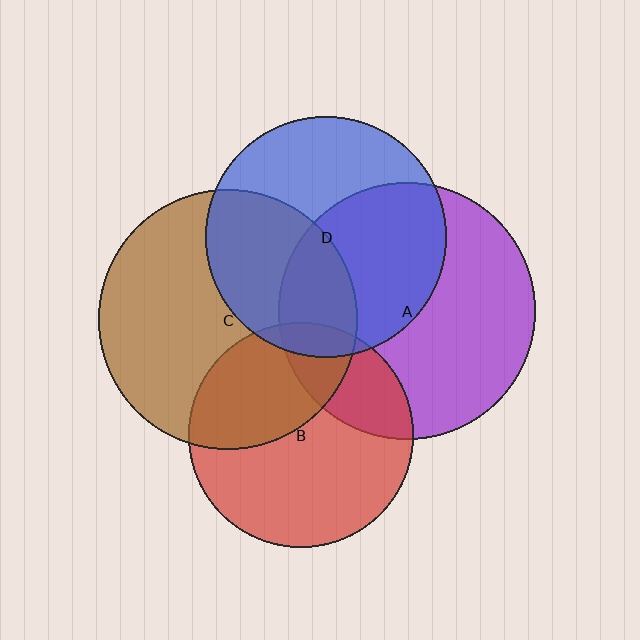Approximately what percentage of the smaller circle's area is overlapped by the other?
Approximately 20%.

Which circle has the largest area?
Circle C (brown).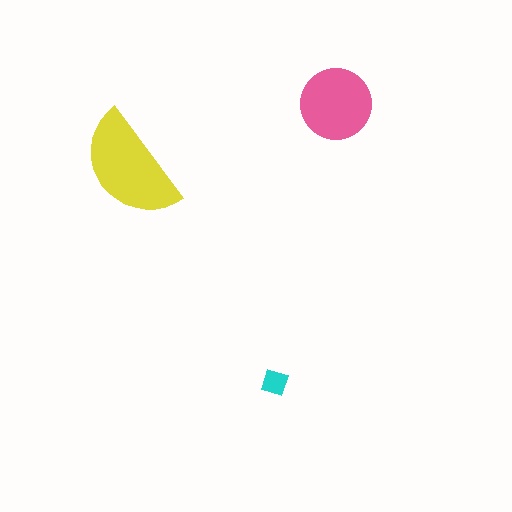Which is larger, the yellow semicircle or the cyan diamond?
The yellow semicircle.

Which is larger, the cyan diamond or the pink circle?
The pink circle.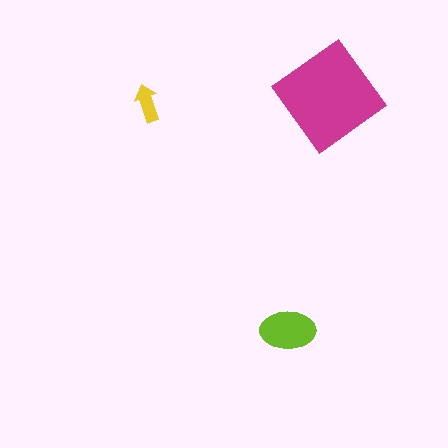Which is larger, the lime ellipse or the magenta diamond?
The magenta diamond.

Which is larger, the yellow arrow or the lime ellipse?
The lime ellipse.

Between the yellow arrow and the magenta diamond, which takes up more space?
The magenta diamond.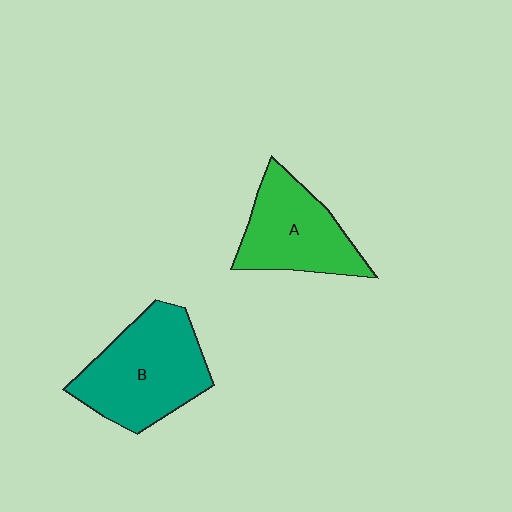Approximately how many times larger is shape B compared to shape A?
Approximately 1.3 times.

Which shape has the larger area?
Shape B (teal).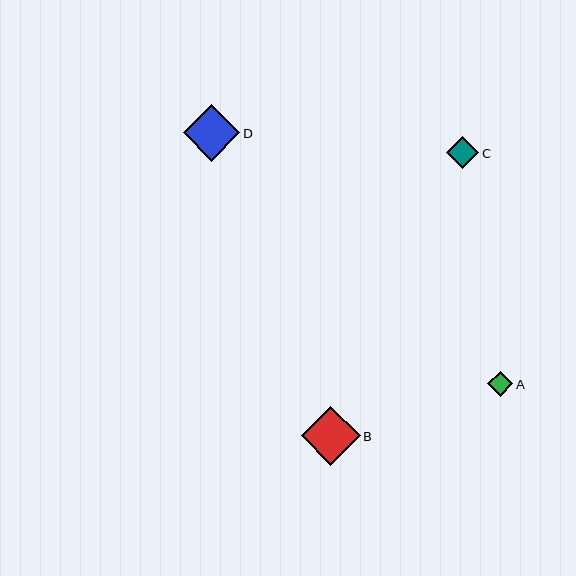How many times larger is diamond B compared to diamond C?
Diamond B is approximately 1.8 times the size of diamond C.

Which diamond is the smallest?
Diamond A is the smallest with a size of approximately 25 pixels.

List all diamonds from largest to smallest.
From largest to smallest: B, D, C, A.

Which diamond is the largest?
Diamond B is the largest with a size of approximately 59 pixels.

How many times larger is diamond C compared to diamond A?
Diamond C is approximately 1.3 times the size of diamond A.